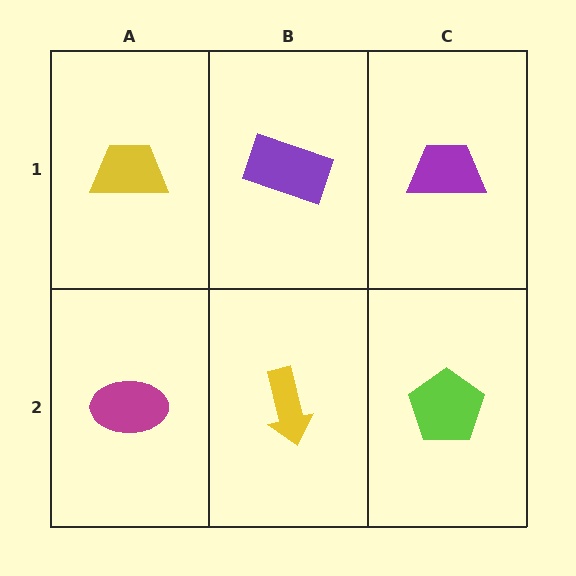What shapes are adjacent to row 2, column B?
A purple rectangle (row 1, column B), a magenta ellipse (row 2, column A), a lime pentagon (row 2, column C).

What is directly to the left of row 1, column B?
A yellow trapezoid.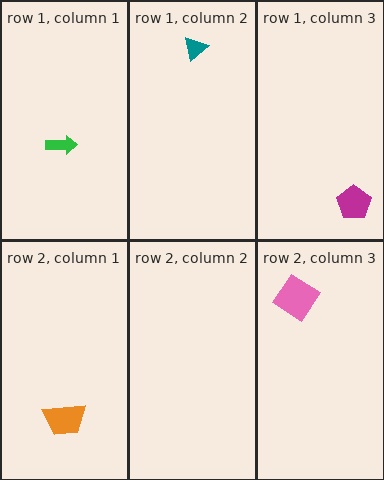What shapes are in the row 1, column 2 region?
The teal triangle.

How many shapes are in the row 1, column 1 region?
1.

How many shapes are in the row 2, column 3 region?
1.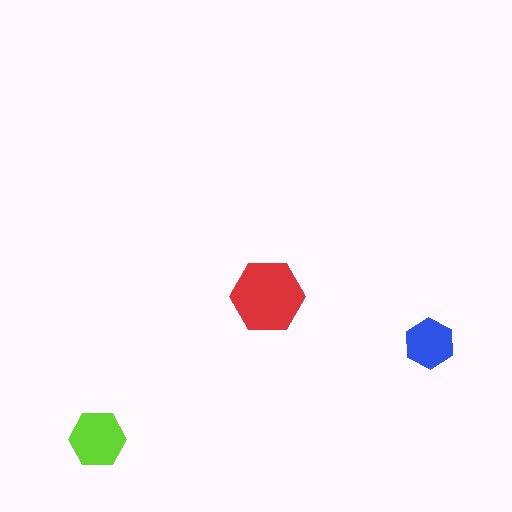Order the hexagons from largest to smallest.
the red one, the lime one, the blue one.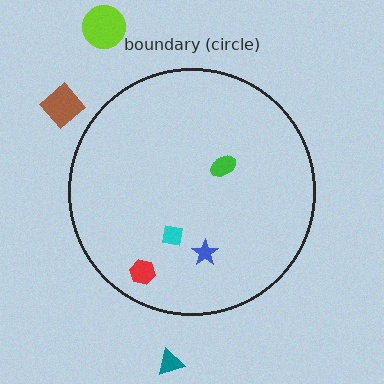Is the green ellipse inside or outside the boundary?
Inside.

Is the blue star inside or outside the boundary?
Inside.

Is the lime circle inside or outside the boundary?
Outside.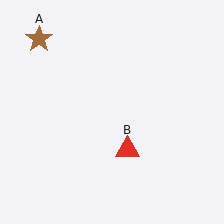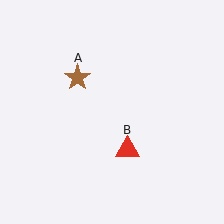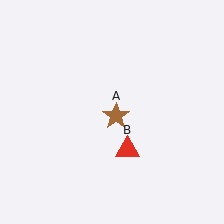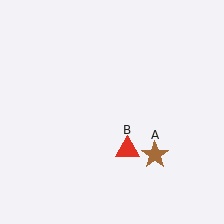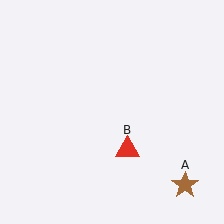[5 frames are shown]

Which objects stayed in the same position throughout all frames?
Red triangle (object B) remained stationary.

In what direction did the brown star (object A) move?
The brown star (object A) moved down and to the right.